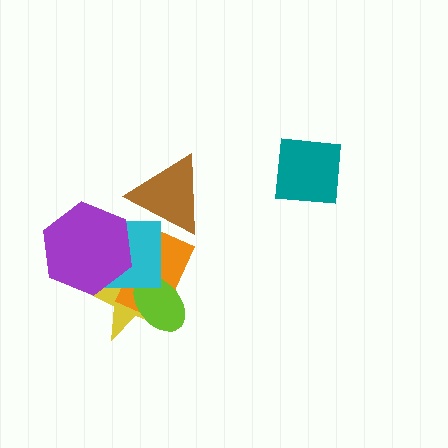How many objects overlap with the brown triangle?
1 object overlaps with the brown triangle.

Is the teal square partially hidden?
No, no other shape covers it.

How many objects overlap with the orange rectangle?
4 objects overlap with the orange rectangle.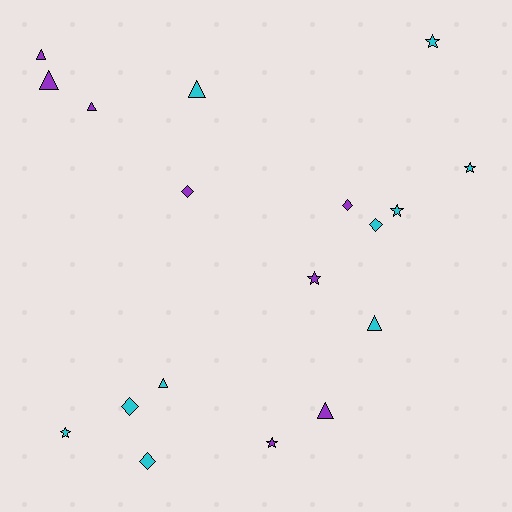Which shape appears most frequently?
Triangle, with 7 objects.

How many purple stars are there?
There are 2 purple stars.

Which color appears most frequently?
Cyan, with 10 objects.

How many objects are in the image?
There are 18 objects.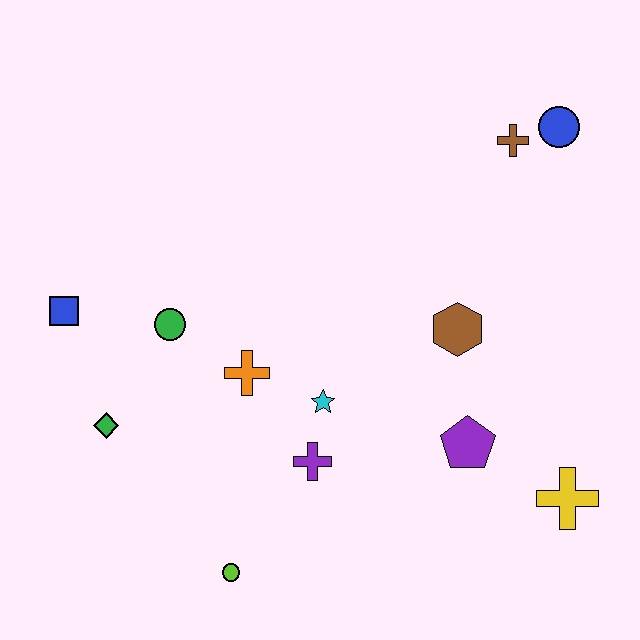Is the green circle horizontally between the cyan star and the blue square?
Yes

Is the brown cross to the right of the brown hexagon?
Yes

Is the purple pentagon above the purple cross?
Yes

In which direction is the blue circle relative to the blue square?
The blue circle is to the right of the blue square.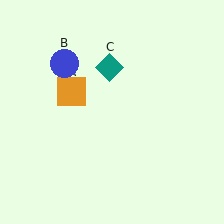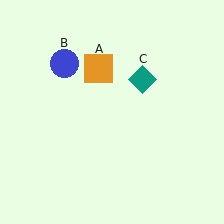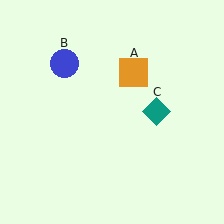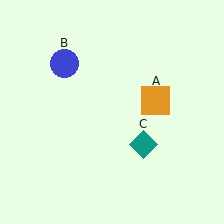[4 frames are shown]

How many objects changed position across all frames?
2 objects changed position: orange square (object A), teal diamond (object C).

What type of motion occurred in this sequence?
The orange square (object A), teal diamond (object C) rotated clockwise around the center of the scene.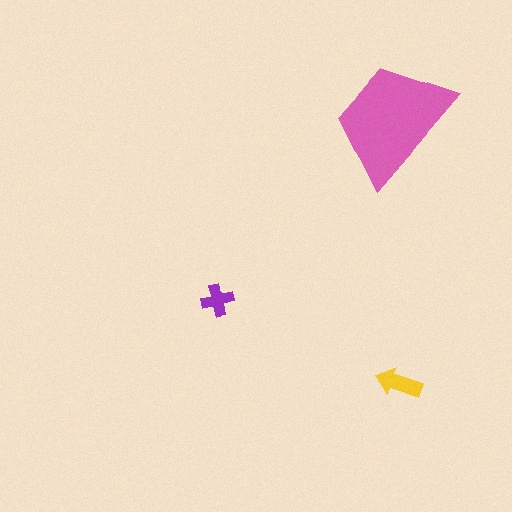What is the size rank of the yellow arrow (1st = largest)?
2nd.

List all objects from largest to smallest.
The pink trapezoid, the yellow arrow, the purple cross.